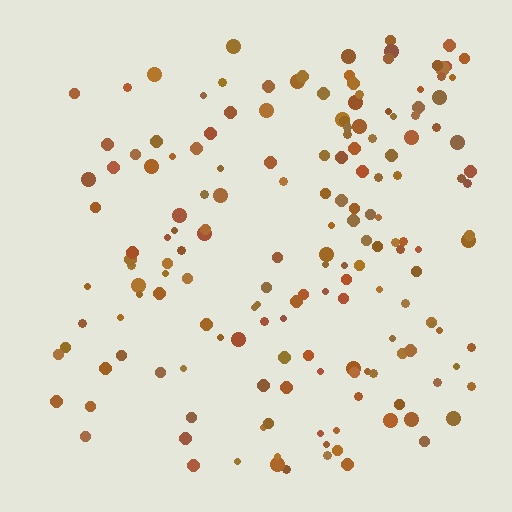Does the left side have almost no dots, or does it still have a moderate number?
Still a moderate number, just noticeably fewer than the right.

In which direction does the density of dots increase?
From left to right, with the right side densest.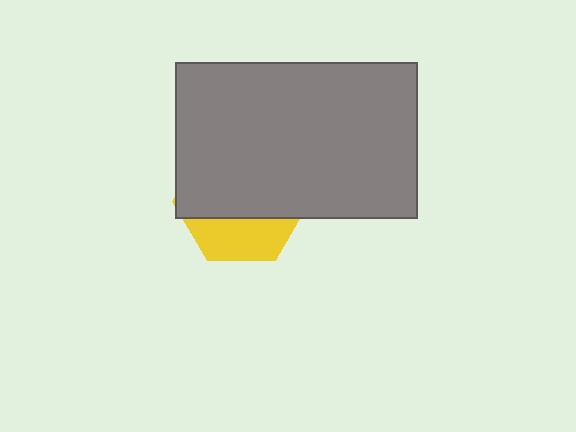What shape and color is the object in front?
The object in front is a gray rectangle.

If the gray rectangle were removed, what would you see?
You would see the complete yellow hexagon.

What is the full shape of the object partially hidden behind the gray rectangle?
The partially hidden object is a yellow hexagon.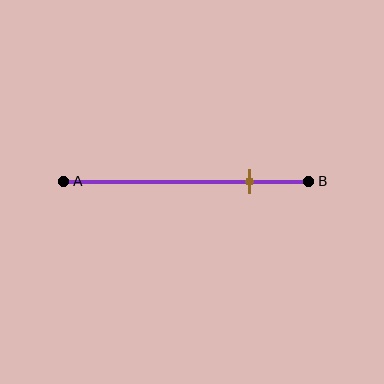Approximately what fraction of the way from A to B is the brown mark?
The brown mark is approximately 75% of the way from A to B.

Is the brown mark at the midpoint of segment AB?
No, the mark is at about 75% from A, not at the 50% midpoint.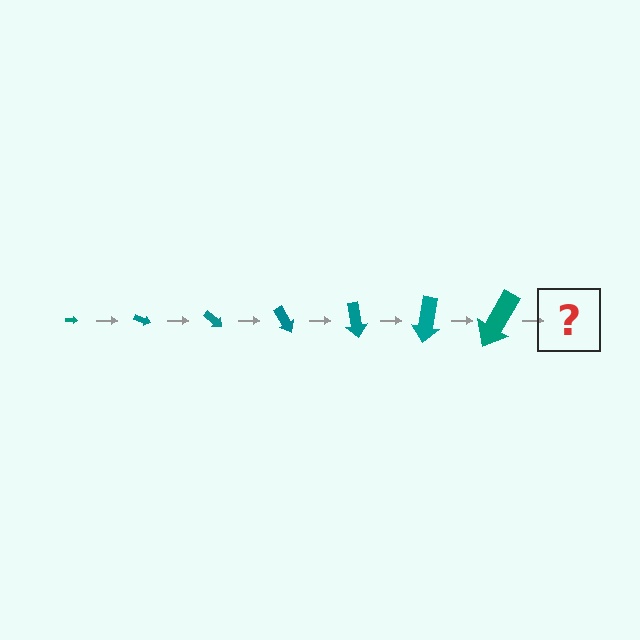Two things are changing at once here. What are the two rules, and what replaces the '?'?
The two rules are that the arrow grows larger each step and it rotates 20 degrees each step. The '?' should be an arrow, larger than the previous one and rotated 140 degrees from the start.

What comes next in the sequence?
The next element should be an arrow, larger than the previous one and rotated 140 degrees from the start.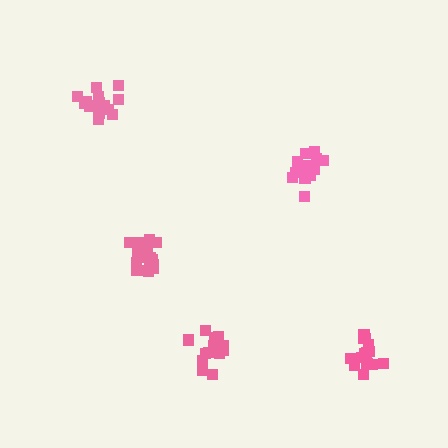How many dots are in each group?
Group 1: 16 dots, Group 2: 15 dots, Group 3: 19 dots, Group 4: 16 dots, Group 5: 17 dots (83 total).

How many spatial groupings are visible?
There are 5 spatial groupings.